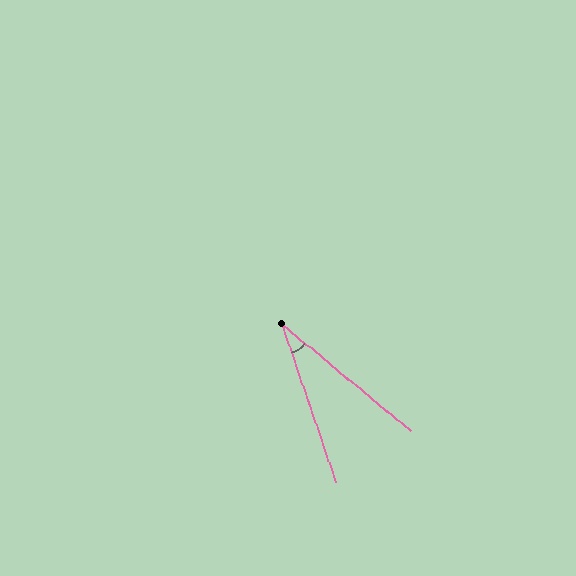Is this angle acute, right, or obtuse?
It is acute.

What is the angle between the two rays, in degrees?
Approximately 32 degrees.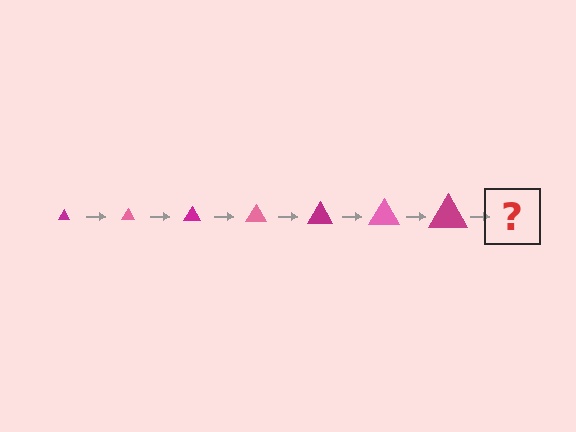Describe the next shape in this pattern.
It should be a pink triangle, larger than the previous one.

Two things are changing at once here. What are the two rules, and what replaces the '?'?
The two rules are that the triangle grows larger each step and the color cycles through magenta and pink. The '?' should be a pink triangle, larger than the previous one.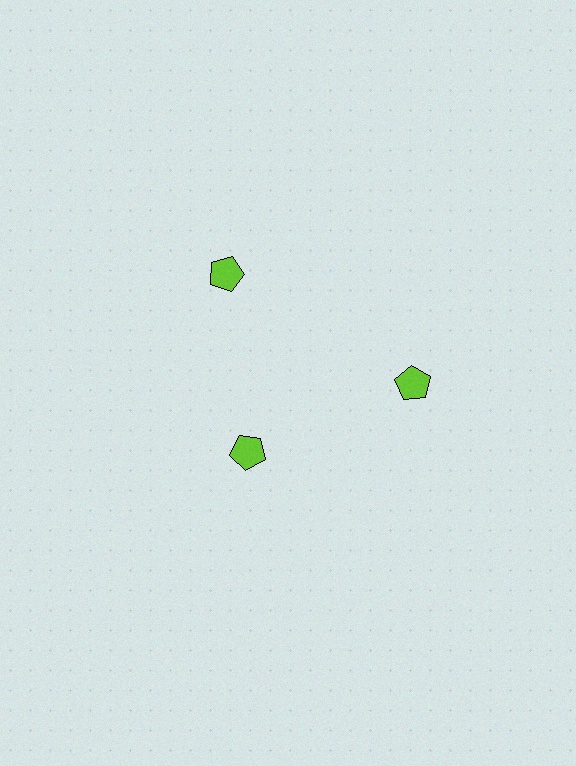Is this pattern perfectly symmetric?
No. The 3 lime pentagons are arranged in a ring, but one element near the 7 o'clock position is pulled inward toward the center, breaking the 3-fold rotational symmetry.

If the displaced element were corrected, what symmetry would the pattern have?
It would have 3-fold rotational symmetry — the pattern would map onto itself every 120 degrees.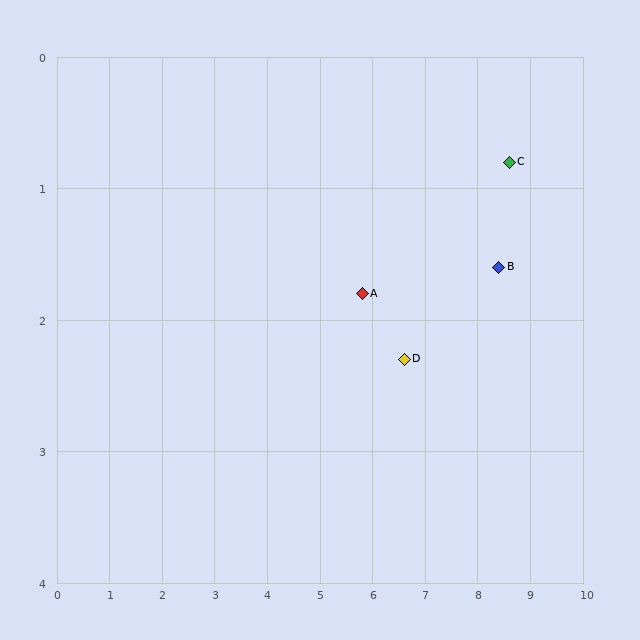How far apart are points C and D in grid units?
Points C and D are about 2.5 grid units apart.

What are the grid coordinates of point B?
Point B is at approximately (8.4, 1.6).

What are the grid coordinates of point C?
Point C is at approximately (8.6, 0.8).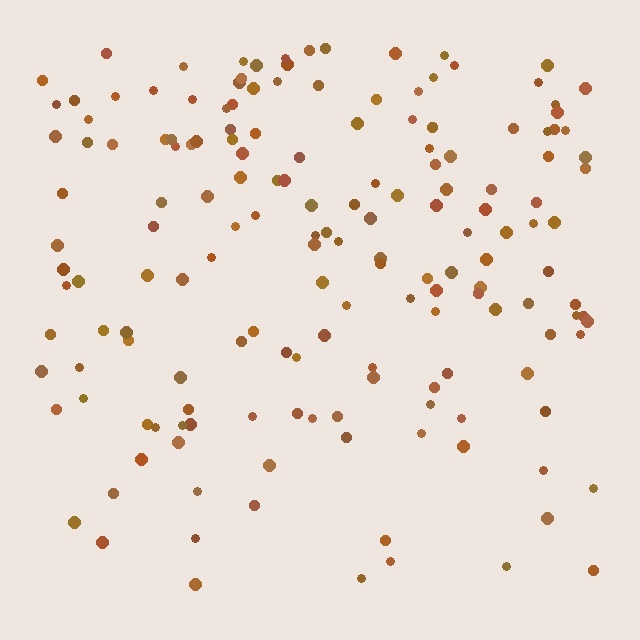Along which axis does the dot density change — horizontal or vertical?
Vertical.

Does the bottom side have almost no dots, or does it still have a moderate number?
Still a moderate number, just noticeably fewer than the top.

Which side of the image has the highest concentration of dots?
The top.